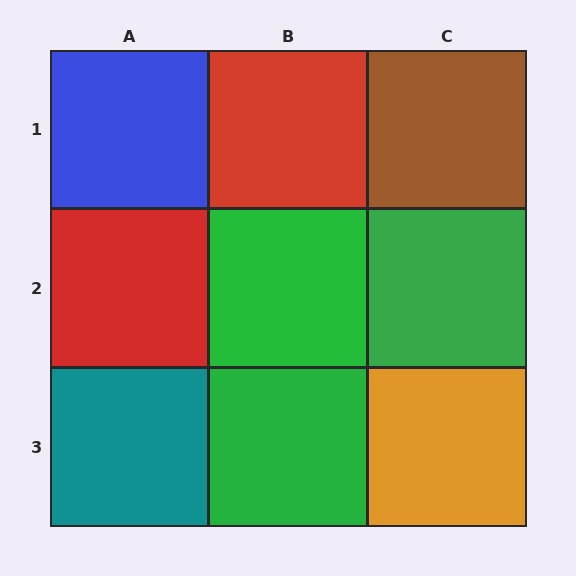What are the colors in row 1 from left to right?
Blue, red, brown.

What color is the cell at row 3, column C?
Orange.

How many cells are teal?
1 cell is teal.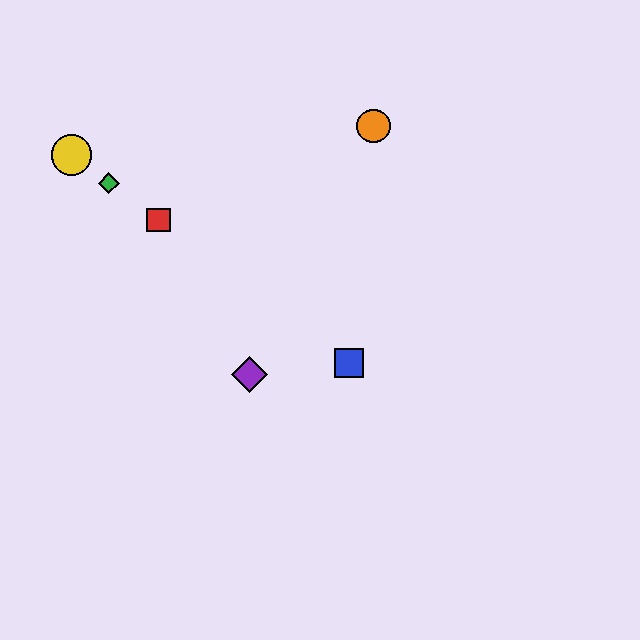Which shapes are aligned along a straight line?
The red square, the blue square, the green diamond, the yellow circle are aligned along a straight line.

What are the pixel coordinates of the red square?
The red square is at (158, 220).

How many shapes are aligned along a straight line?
4 shapes (the red square, the blue square, the green diamond, the yellow circle) are aligned along a straight line.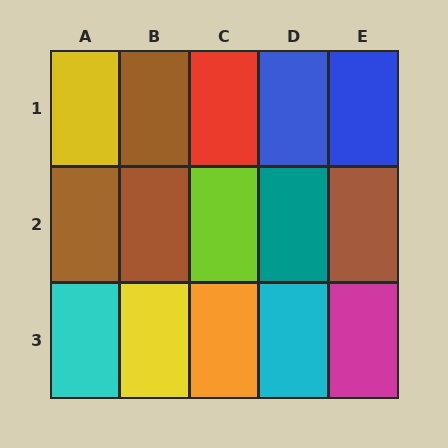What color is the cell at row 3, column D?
Cyan.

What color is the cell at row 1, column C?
Red.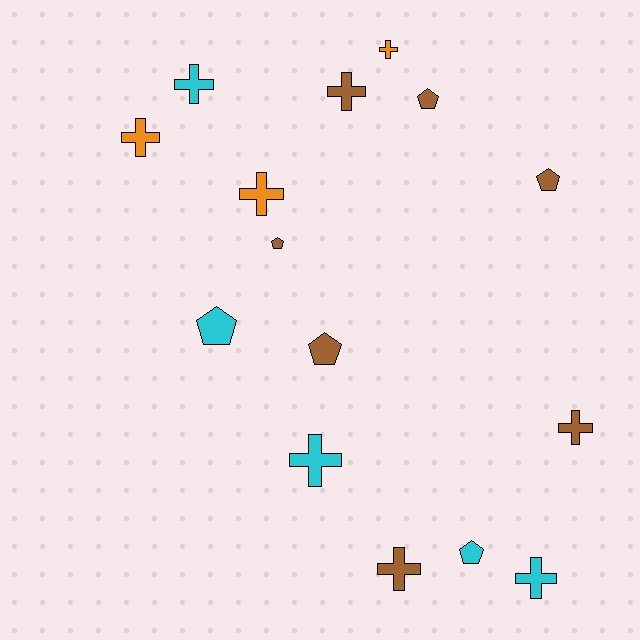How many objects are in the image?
There are 15 objects.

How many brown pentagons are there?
There are 4 brown pentagons.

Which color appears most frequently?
Brown, with 7 objects.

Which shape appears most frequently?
Cross, with 9 objects.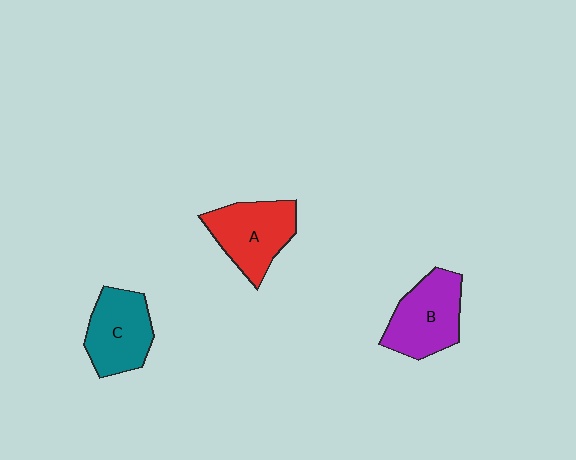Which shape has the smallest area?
Shape C (teal).